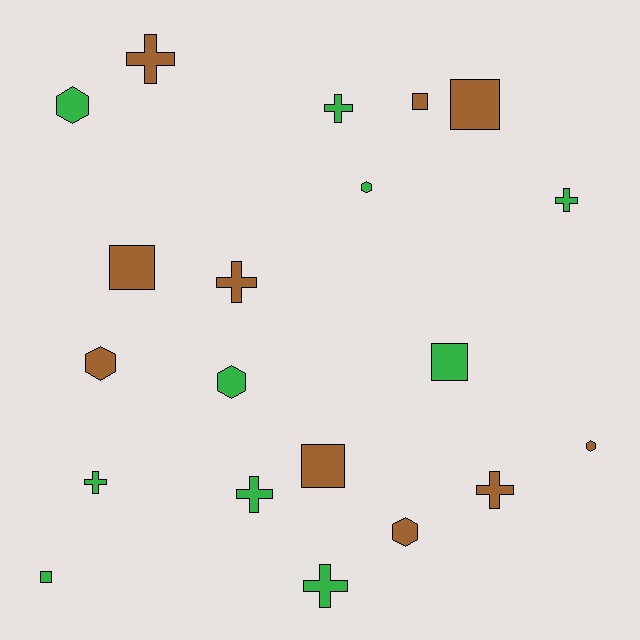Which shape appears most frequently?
Cross, with 8 objects.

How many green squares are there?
There are 2 green squares.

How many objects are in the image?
There are 20 objects.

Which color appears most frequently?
Green, with 10 objects.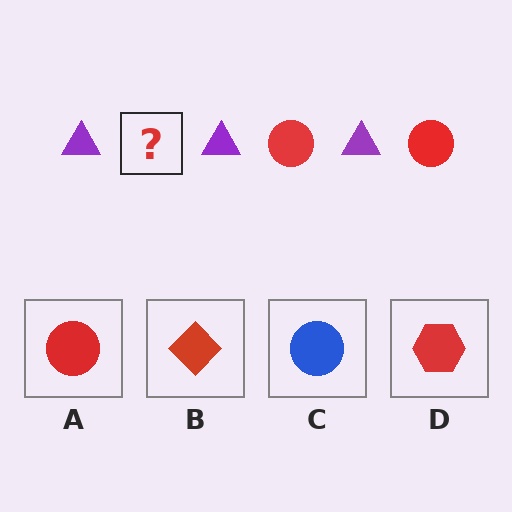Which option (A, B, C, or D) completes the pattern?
A.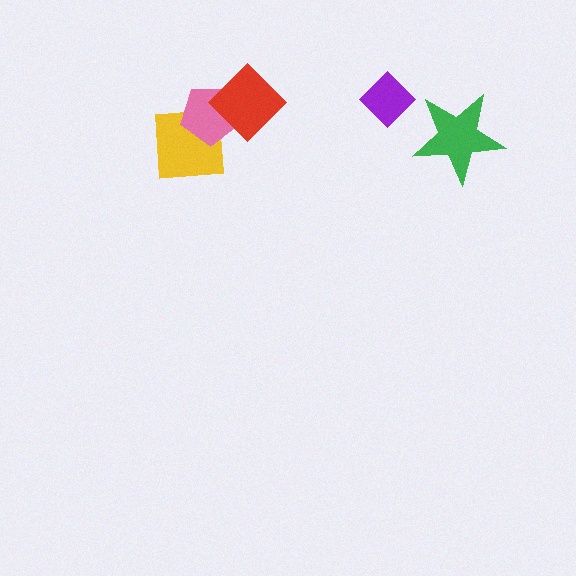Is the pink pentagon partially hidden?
Yes, it is partially covered by another shape.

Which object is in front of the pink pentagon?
The red diamond is in front of the pink pentagon.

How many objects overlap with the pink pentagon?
2 objects overlap with the pink pentagon.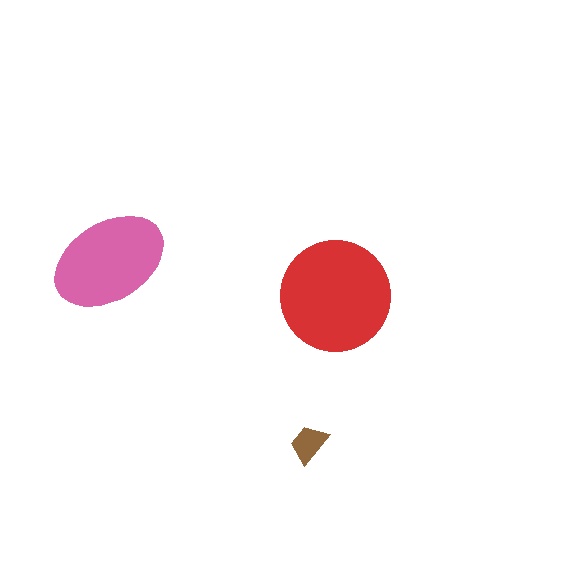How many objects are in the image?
There are 3 objects in the image.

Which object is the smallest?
The brown trapezoid.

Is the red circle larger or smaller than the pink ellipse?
Larger.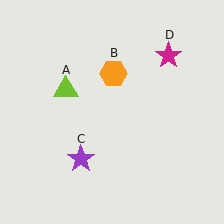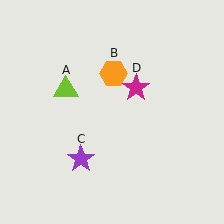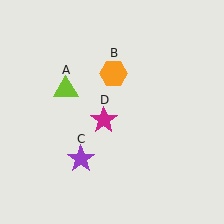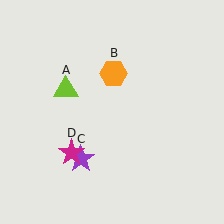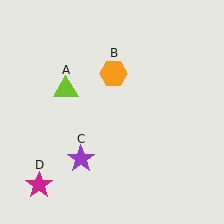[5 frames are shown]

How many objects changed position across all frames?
1 object changed position: magenta star (object D).